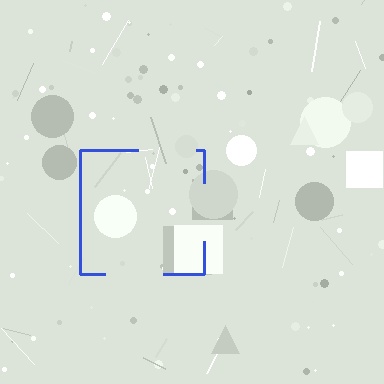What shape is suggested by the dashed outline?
The dashed outline suggests a square.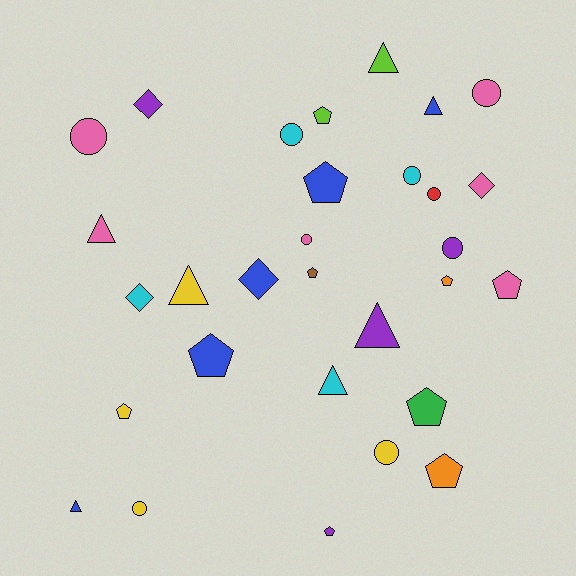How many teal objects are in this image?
There are no teal objects.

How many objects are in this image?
There are 30 objects.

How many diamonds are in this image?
There are 4 diamonds.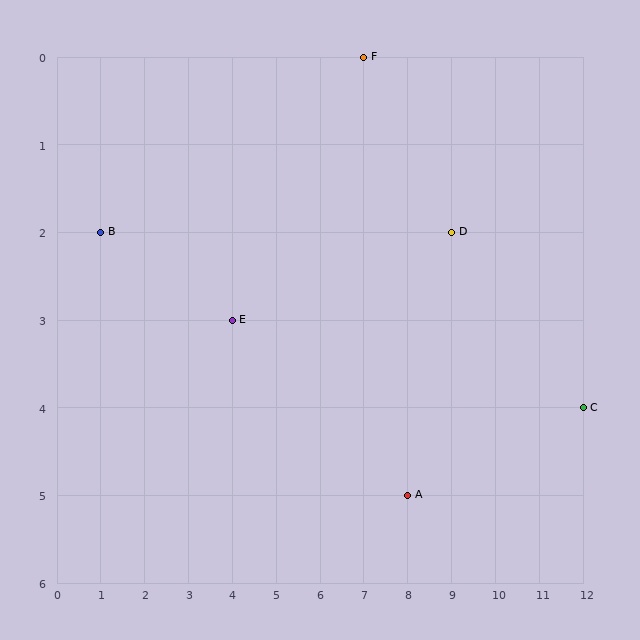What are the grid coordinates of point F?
Point F is at grid coordinates (7, 0).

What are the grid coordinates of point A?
Point A is at grid coordinates (8, 5).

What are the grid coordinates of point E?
Point E is at grid coordinates (4, 3).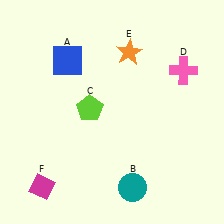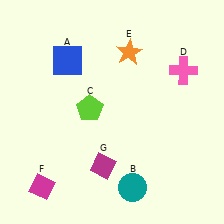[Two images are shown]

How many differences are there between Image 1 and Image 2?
There is 1 difference between the two images.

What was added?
A magenta diamond (G) was added in Image 2.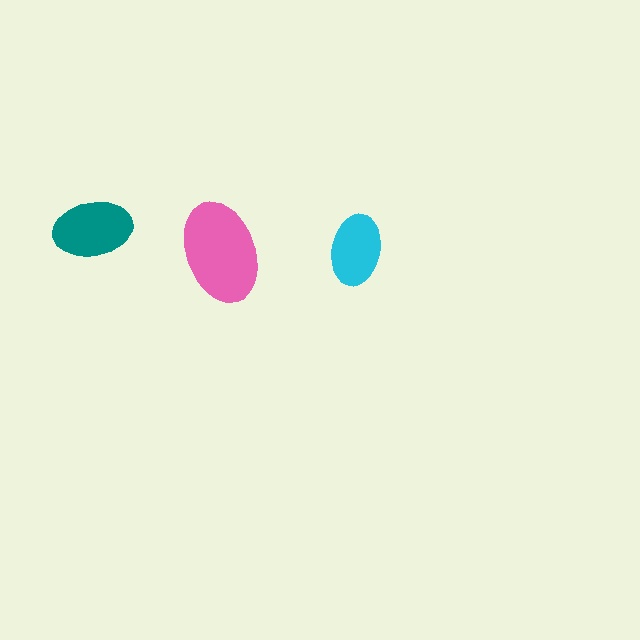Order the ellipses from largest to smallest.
the pink one, the teal one, the cyan one.